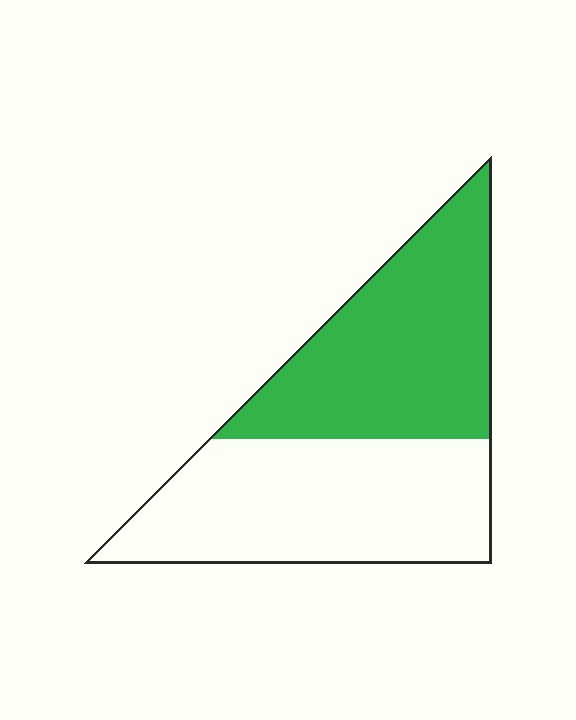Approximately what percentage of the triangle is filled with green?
Approximately 50%.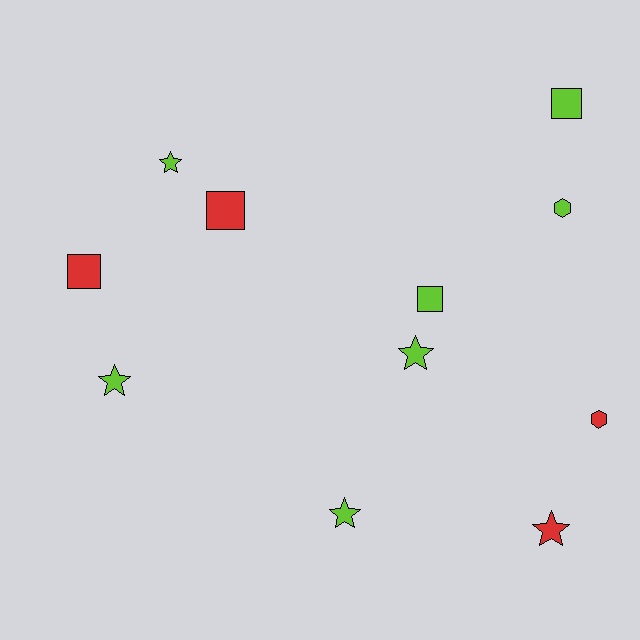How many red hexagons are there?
There is 1 red hexagon.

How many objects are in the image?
There are 11 objects.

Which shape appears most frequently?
Star, with 5 objects.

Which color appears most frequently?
Lime, with 7 objects.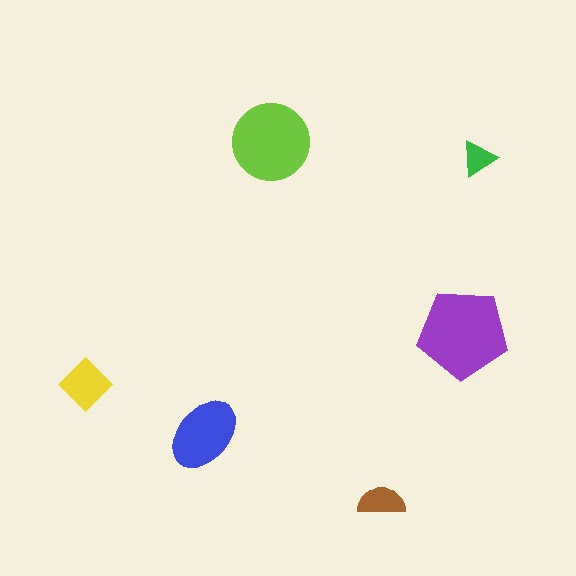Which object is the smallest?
The green triangle.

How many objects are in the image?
There are 6 objects in the image.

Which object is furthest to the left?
The yellow diamond is leftmost.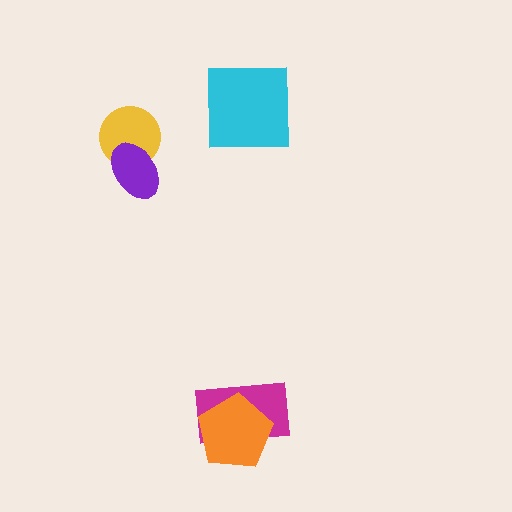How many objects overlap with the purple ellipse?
1 object overlaps with the purple ellipse.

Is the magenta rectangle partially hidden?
Yes, it is partially covered by another shape.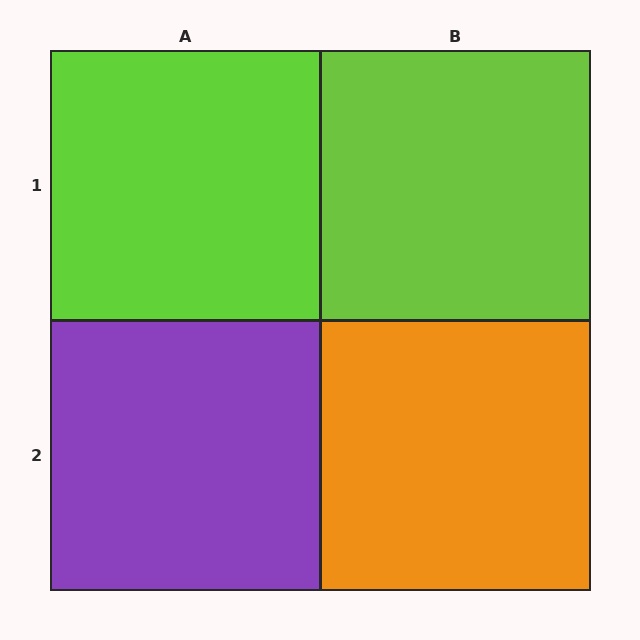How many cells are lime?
2 cells are lime.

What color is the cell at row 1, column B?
Lime.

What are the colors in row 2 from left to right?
Purple, orange.